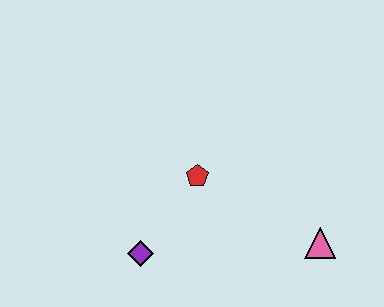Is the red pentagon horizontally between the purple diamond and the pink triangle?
Yes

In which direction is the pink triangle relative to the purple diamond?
The pink triangle is to the right of the purple diamond.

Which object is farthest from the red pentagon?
The pink triangle is farthest from the red pentagon.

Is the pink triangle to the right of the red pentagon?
Yes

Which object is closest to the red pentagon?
The purple diamond is closest to the red pentagon.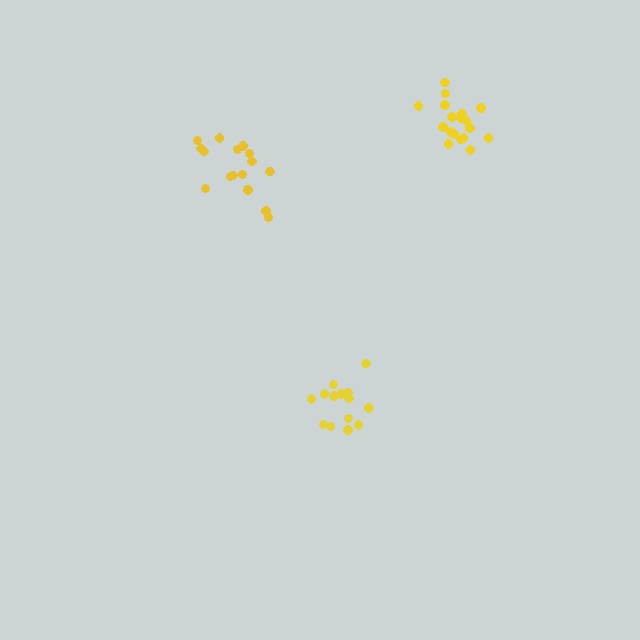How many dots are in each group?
Group 1: 14 dots, Group 2: 18 dots, Group 3: 17 dots (49 total).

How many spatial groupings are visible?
There are 3 spatial groupings.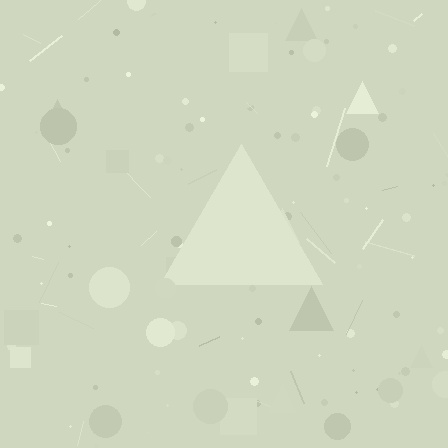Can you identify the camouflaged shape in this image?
The camouflaged shape is a triangle.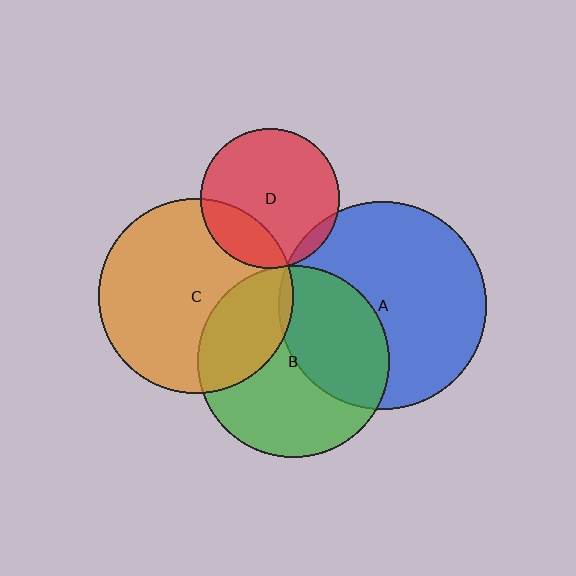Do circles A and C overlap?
Yes.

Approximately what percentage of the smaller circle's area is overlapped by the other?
Approximately 5%.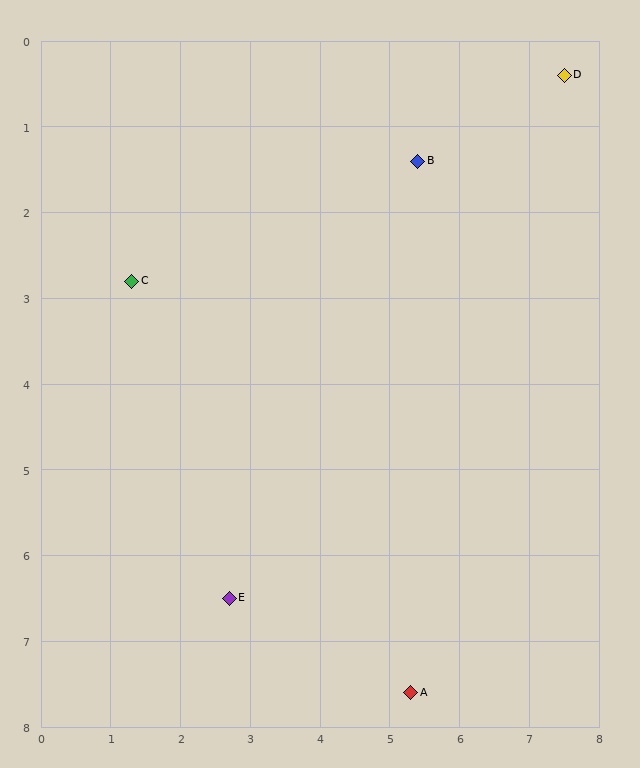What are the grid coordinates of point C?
Point C is at approximately (1.3, 2.8).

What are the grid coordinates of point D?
Point D is at approximately (7.5, 0.4).